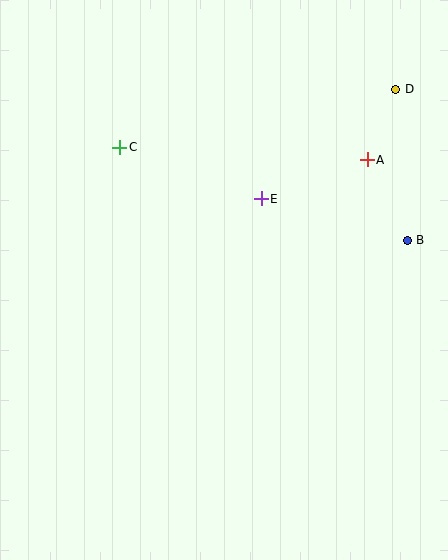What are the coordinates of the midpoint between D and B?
The midpoint between D and B is at (402, 165).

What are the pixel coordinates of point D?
Point D is at (396, 89).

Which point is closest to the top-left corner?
Point C is closest to the top-left corner.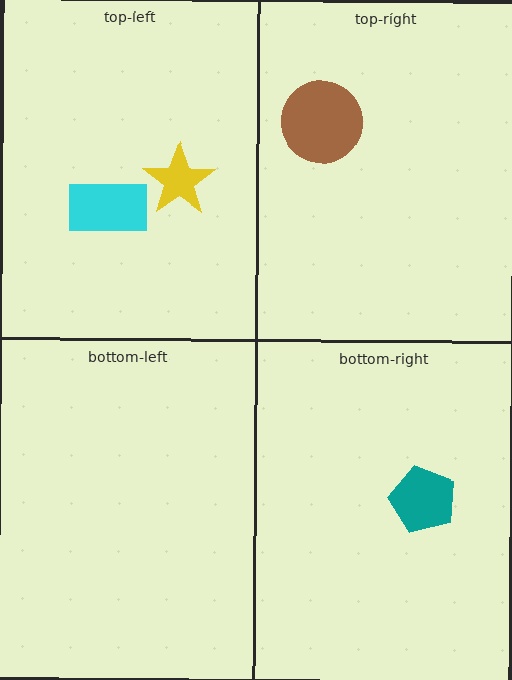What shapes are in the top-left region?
The yellow star, the cyan rectangle.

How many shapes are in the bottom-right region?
1.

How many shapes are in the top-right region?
1.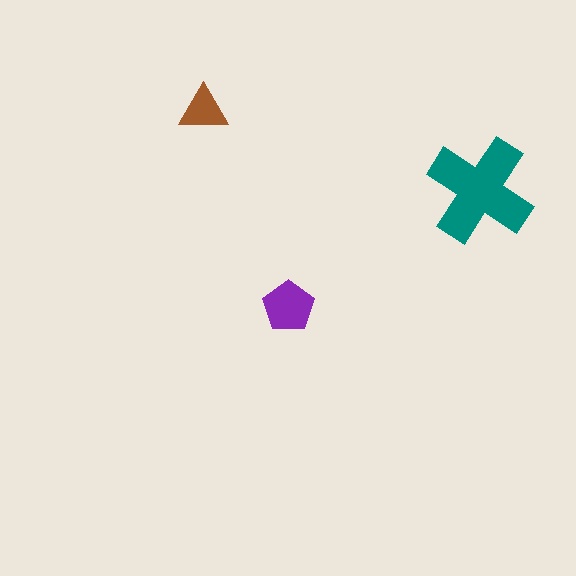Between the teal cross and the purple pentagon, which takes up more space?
The teal cross.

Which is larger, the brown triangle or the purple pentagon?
The purple pentagon.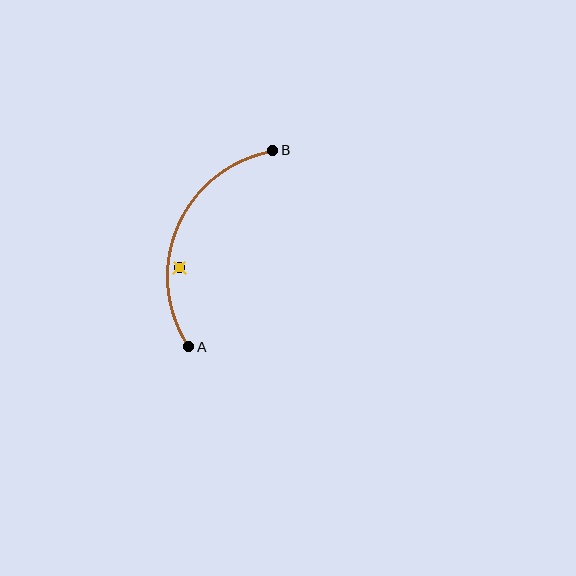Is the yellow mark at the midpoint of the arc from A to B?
No — the yellow mark does not lie on the arc at all. It sits slightly inside the curve.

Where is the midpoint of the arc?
The arc midpoint is the point on the curve farthest from the straight line joining A and B. It sits to the left of that line.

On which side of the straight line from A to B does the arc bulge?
The arc bulges to the left of the straight line connecting A and B.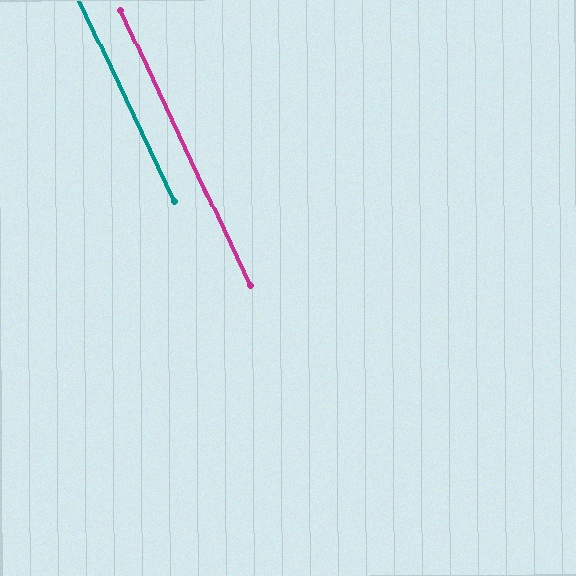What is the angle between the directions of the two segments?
Approximately 0 degrees.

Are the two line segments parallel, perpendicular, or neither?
Parallel — their directions differ by only 0.3°.